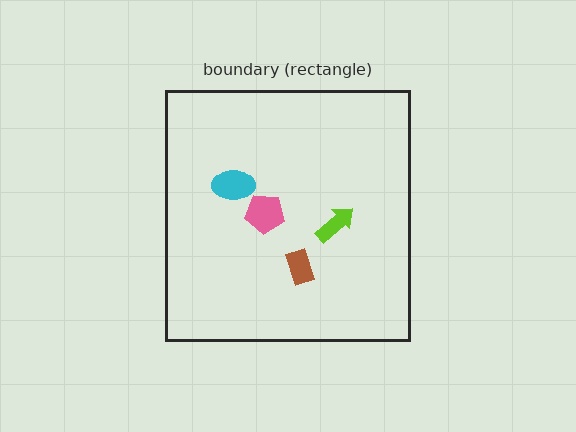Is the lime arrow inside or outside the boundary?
Inside.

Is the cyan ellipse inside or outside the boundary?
Inside.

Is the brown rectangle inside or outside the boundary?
Inside.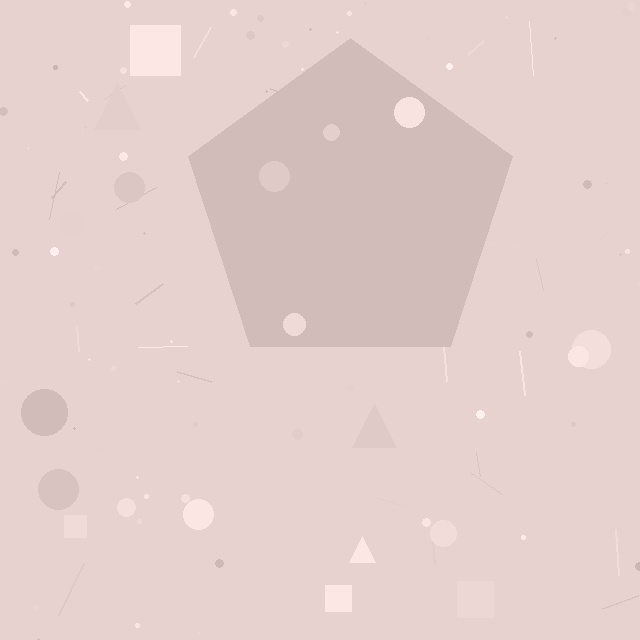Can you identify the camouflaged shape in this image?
The camouflaged shape is a pentagon.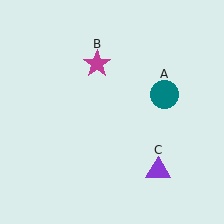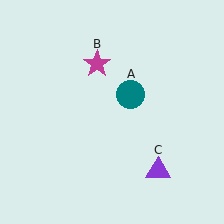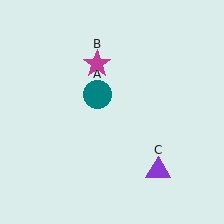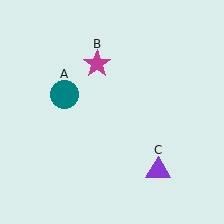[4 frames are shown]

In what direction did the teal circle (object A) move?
The teal circle (object A) moved left.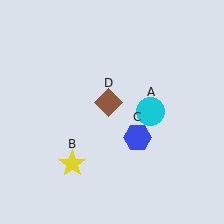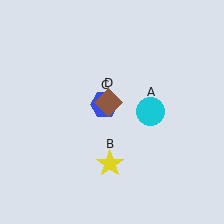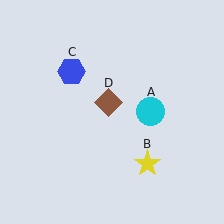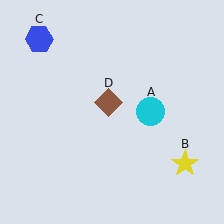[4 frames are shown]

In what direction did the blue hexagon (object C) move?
The blue hexagon (object C) moved up and to the left.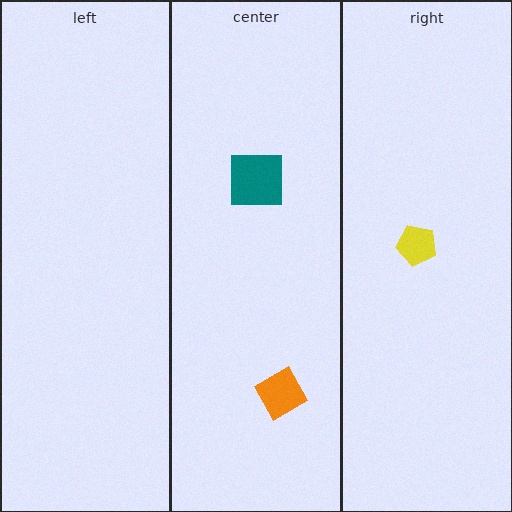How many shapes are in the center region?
2.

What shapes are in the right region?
The yellow pentagon.